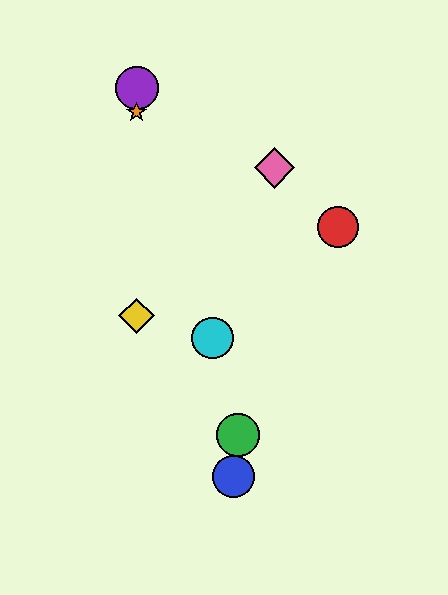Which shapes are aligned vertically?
The yellow diamond, the purple circle, the orange star are aligned vertically.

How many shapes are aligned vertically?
3 shapes (the yellow diamond, the purple circle, the orange star) are aligned vertically.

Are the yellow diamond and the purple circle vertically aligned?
Yes, both are at x≈137.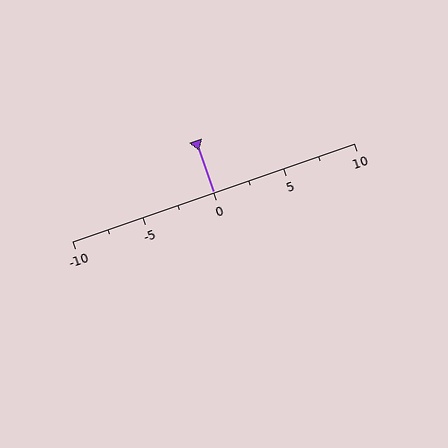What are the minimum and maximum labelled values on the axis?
The axis runs from -10 to 10.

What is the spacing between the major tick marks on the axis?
The major ticks are spaced 5 apart.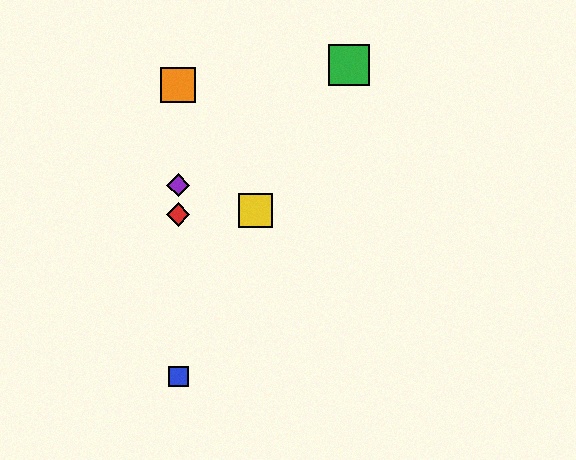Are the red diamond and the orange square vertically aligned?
Yes, both are at x≈178.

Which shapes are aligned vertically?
The red diamond, the blue square, the purple diamond, the orange square are aligned vertically.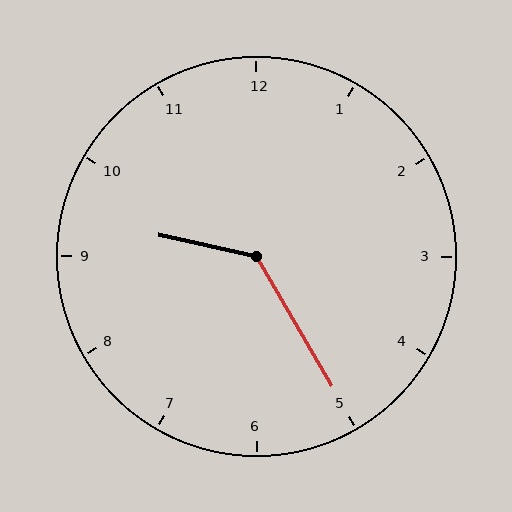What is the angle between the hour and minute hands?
Approximately 132 degrees.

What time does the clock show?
9:25.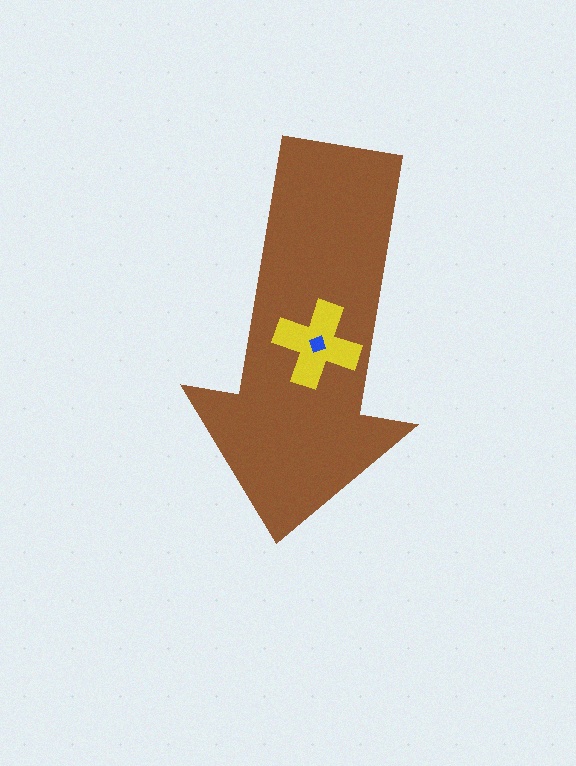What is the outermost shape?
The brown arrow.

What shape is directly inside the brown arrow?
The yellow cross.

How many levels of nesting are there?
3.